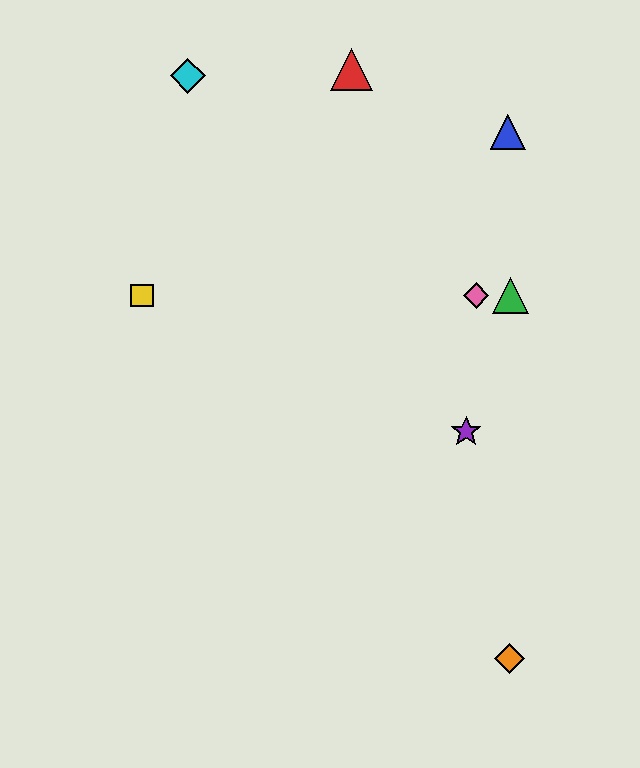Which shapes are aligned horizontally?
The green triangle, the yellow square, the pink diamond are aligned horizontally.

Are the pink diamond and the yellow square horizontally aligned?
Yes, both are at y≈296.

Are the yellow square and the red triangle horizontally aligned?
No, the yellow square is at y≈296 and the red triangle is at y≈69.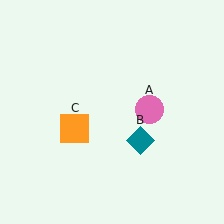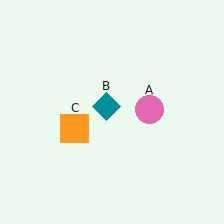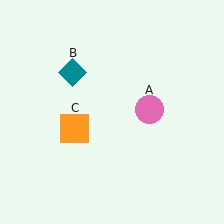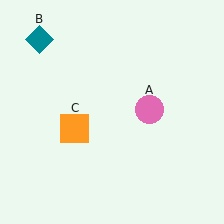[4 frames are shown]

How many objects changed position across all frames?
1 object changed position: teal diamond (object B).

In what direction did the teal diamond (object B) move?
The teal diamond (object B) moved up and to the left.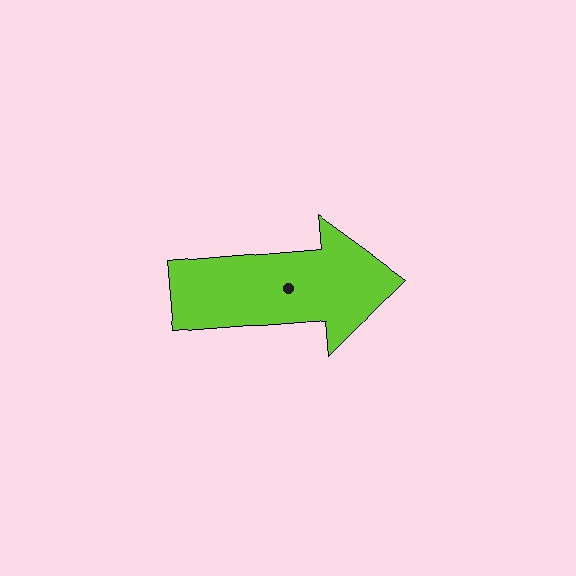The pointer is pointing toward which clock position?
Roughly 3 o'clock.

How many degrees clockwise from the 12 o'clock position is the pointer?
Approximately 85 degrees.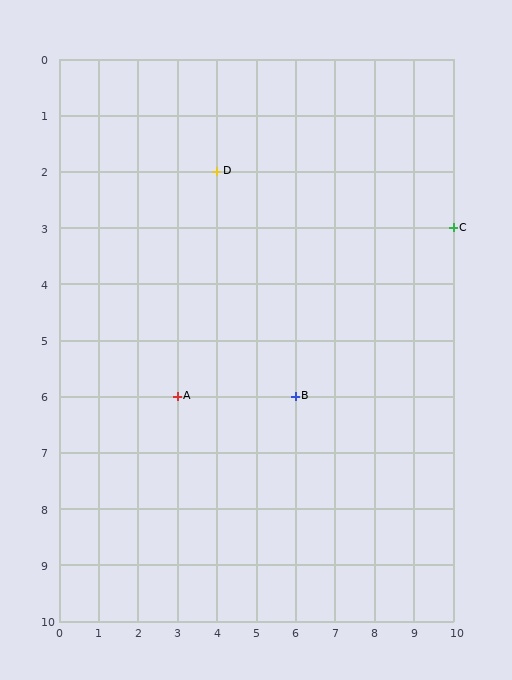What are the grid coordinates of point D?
Point D is at grid coordinates (4, 2).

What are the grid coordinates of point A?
Point A is at grid coordinates (3, 6).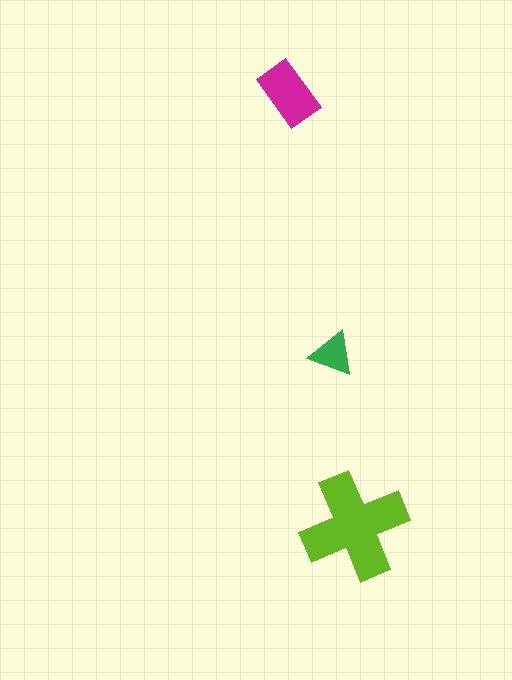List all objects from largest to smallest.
The lime cross, the magenta rectangle, the green triangle.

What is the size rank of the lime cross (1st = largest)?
1st.